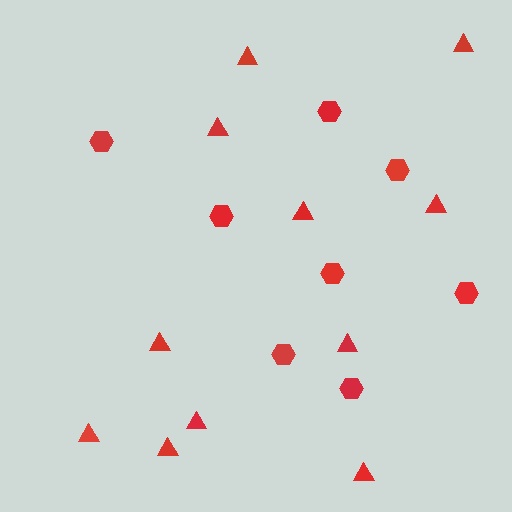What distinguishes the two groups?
There are 2 groups: one group of triangles (11) and one group of hexagons (8).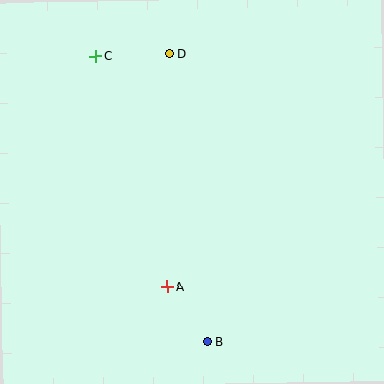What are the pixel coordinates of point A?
Point A is at (167, 287).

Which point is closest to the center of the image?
Point A at (167, 287) is closest to the center.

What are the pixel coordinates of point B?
Point B is at (208, 341).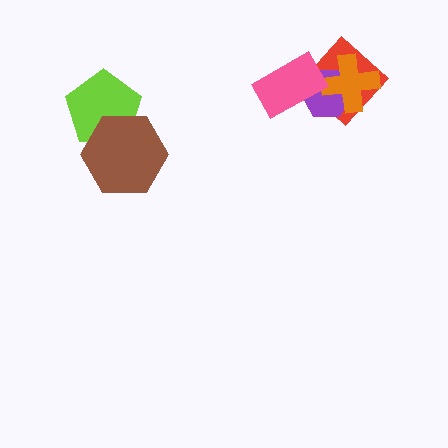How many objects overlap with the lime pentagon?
1 object overlaps with the lime pentagon.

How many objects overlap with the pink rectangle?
2 objects overlap with the pink rectangle.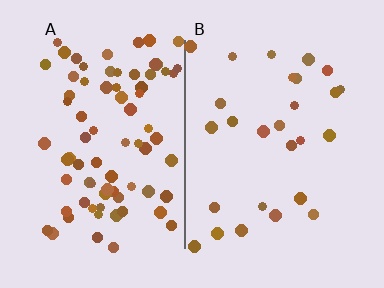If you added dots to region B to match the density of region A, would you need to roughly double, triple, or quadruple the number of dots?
Approximately triple.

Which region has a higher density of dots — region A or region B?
A (the left).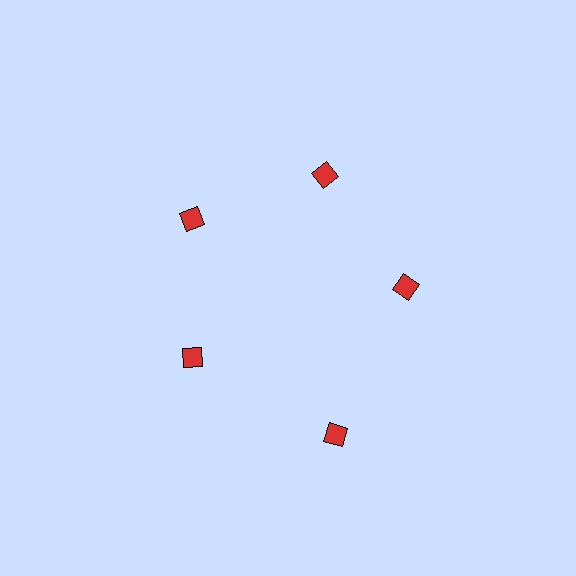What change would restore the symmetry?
The symmetry would be restored by moving it inward, back onto the ring so that all 5 diamonds sit at equal angles and equal distance from the center.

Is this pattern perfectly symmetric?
No. The 5 red diamonds are arranged in a ring, but one element near the 5 o'clock position is pushed outward from the center, breaking the 5-fold rotational symmetry.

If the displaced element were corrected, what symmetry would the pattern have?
It would have 5-fold rotational symmetry — the pattern would map onto itself every 72 degrees.